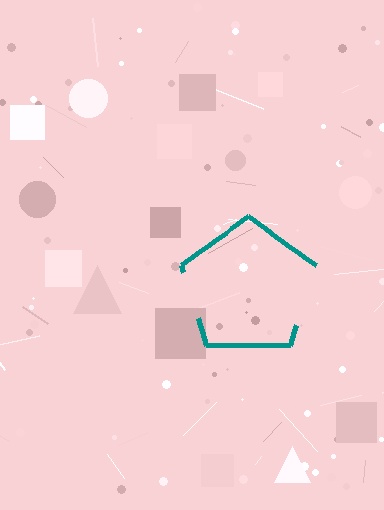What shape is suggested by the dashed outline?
The dashed outline suggests a pentagon.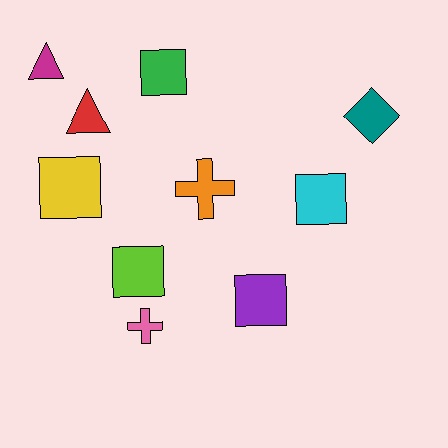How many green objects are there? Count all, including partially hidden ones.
There is 1 green object.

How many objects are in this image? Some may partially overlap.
There are 10 objects.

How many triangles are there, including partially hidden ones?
There are 2 triangles.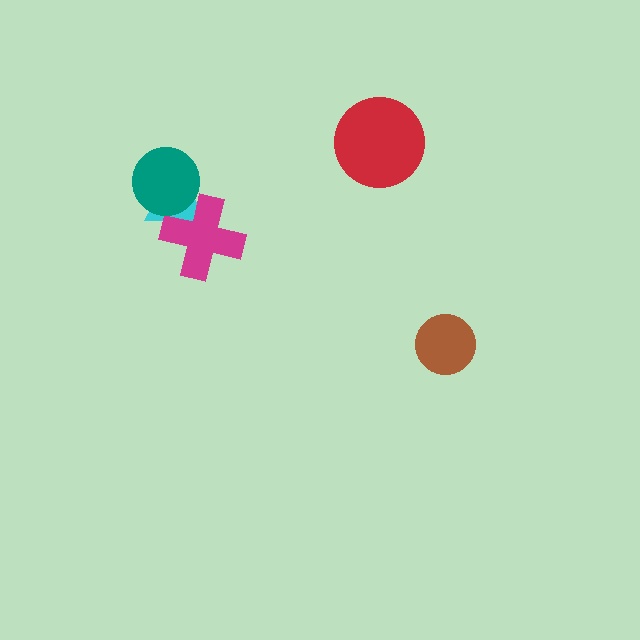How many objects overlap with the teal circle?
2 objects overlap with the teal circle.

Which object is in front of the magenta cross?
The teal circle is in front of the magenta cross.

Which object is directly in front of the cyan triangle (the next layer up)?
The magenta cross is directly in front of the cyan triangle.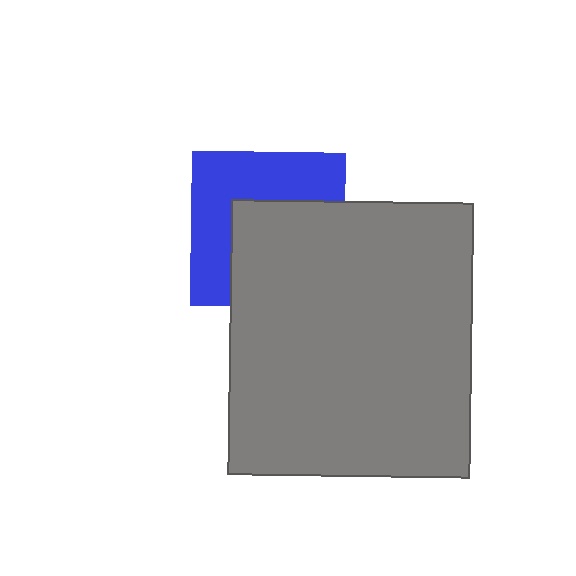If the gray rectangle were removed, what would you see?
You would see the complete blue square.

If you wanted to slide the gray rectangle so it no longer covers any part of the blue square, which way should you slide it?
Slide it toward the lower-right — that is the most direct way to separate the two shapes.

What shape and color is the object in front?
The object in front is a gray rectangle.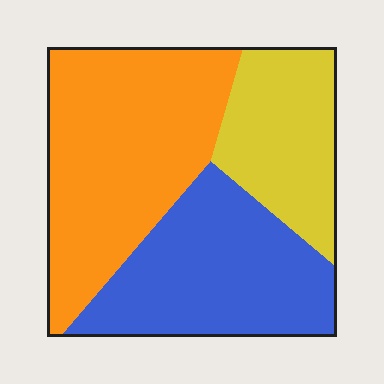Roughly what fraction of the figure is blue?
Blue covers roughly 35% of the figure.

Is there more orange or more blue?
Orange.